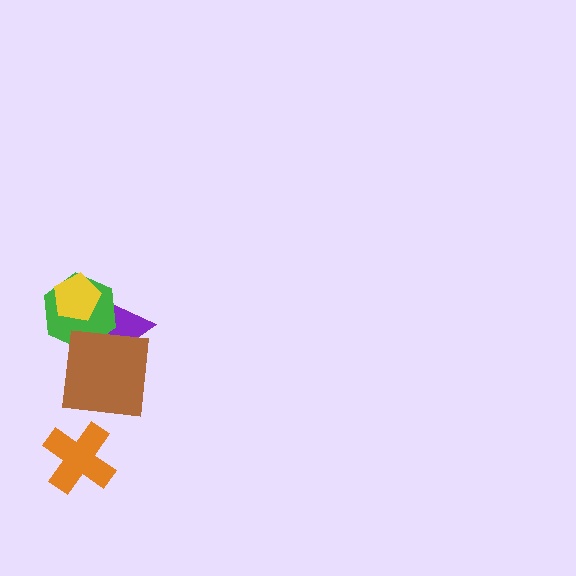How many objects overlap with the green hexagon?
3 objects overlap with the green hexagon.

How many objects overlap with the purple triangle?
3 objects overlap with the purple triangle.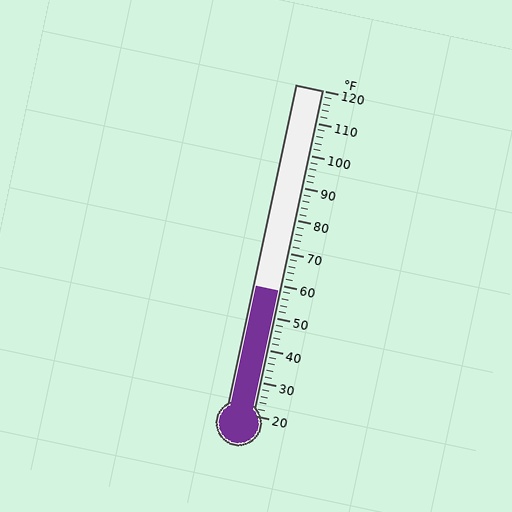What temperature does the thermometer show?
The thermometer shows approximately 58°F.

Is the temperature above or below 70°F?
The temperature is below 70°F.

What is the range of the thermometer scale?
The thermometer scale ranges from 20°F to 120°F.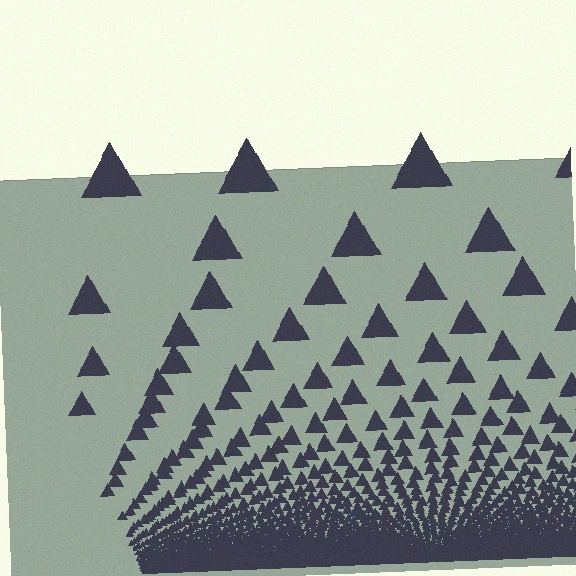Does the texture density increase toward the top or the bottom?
Density increases toward the bottom.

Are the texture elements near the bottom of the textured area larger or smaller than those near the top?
Smaller. The gradient is inverted — elements near the bottom are smaller and denser.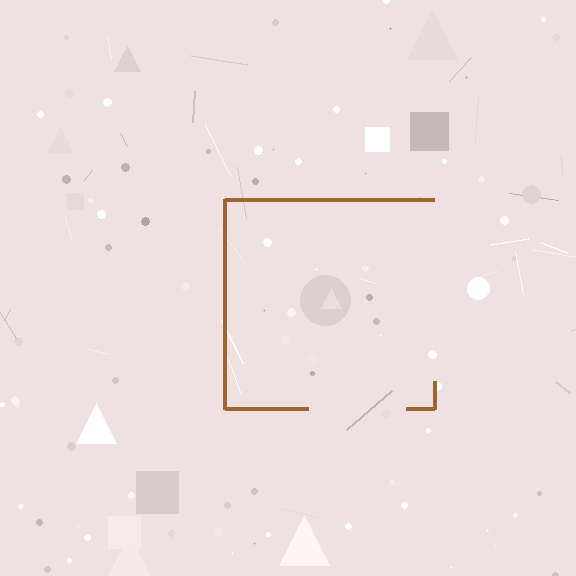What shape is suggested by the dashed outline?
The dashed outline suggests a square.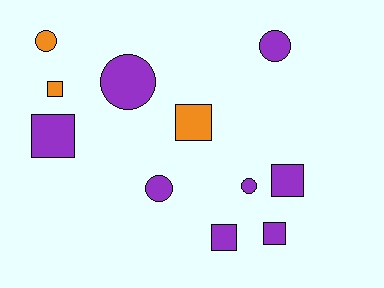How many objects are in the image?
There are 11 objects.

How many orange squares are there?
There are 2 orange squares.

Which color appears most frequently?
Purple, with 8 objects.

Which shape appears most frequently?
Square, with 6 objects.